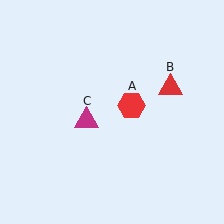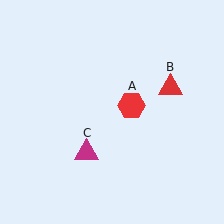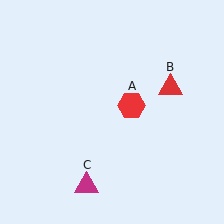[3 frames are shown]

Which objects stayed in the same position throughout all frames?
Red hexagon (object A) and red triangle (object B) remained stationary.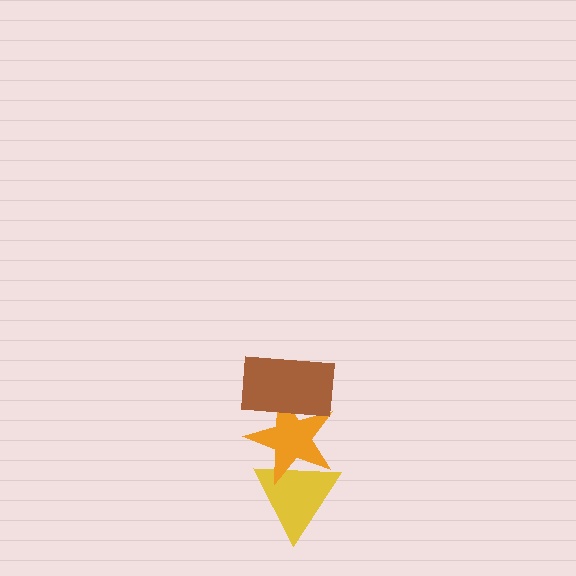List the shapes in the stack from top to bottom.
From top to bottom: the brown rectangle, the orange star, the yellow triangle.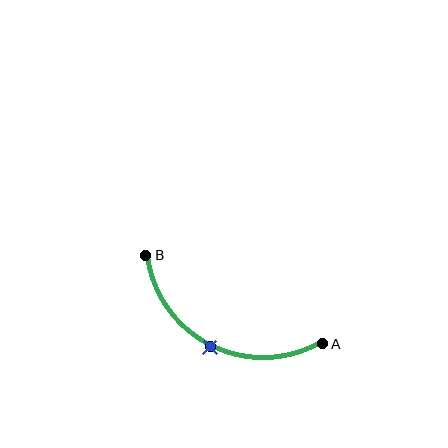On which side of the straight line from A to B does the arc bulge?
The arc bulges below the straight line connecting A and B.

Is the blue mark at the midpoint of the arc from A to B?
Yes. The blue mark lies on the arc at equal arc-length from both A and B — it is the arc midpoint.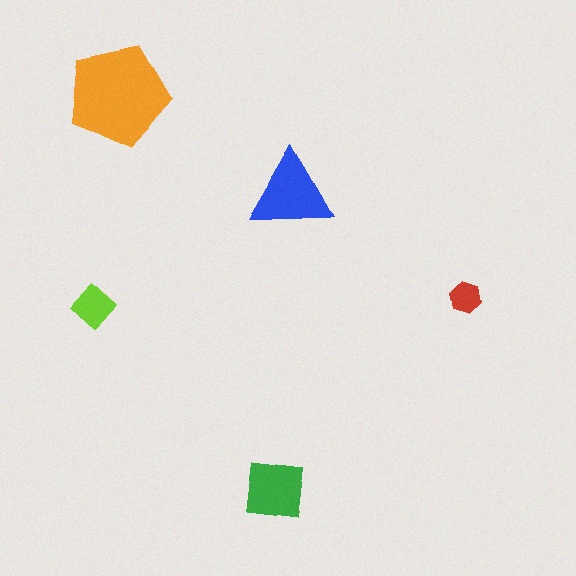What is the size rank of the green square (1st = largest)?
3rd.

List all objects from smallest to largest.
The red hexagon, the lime diamond, the green square, the blue triangle, the orange pentagon.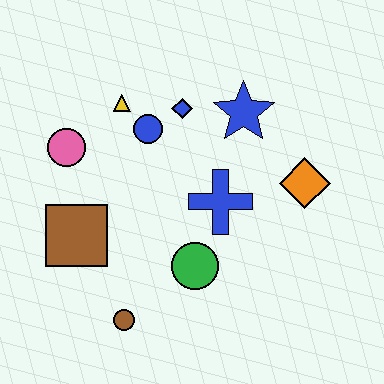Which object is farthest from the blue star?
The brown circle is farthest from the blue star.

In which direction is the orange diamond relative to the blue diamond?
The orange diamond is to the right of the blue diamond.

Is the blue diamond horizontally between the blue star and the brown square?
Yes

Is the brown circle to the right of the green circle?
No